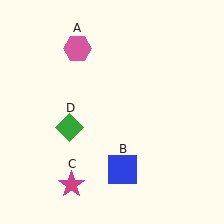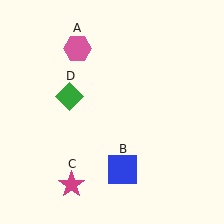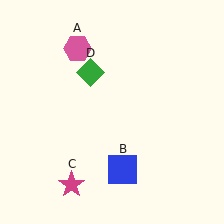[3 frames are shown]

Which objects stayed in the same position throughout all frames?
Pink hexagon (object A) and blue square (object B) and magenta star (object C) remained stationary.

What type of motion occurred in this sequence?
The green diamond (object D) rotated clockwise around the center of the scene.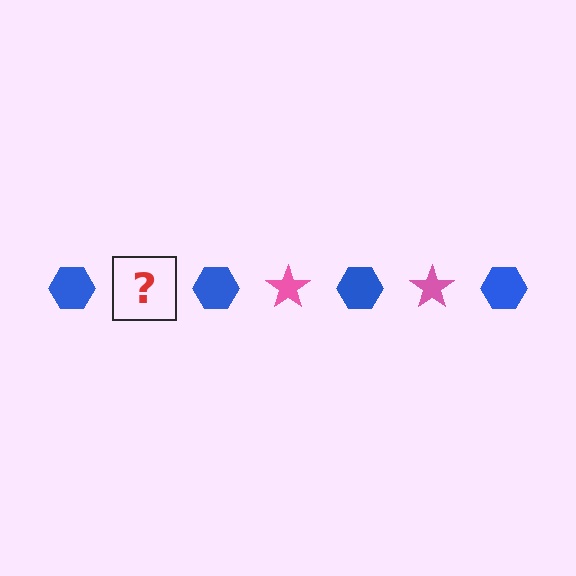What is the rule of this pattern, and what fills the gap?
The rule is that the pattern alternates between blue hexagon and pink star. The gap should be filled with a pink star.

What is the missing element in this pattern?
The missing element is a pink star.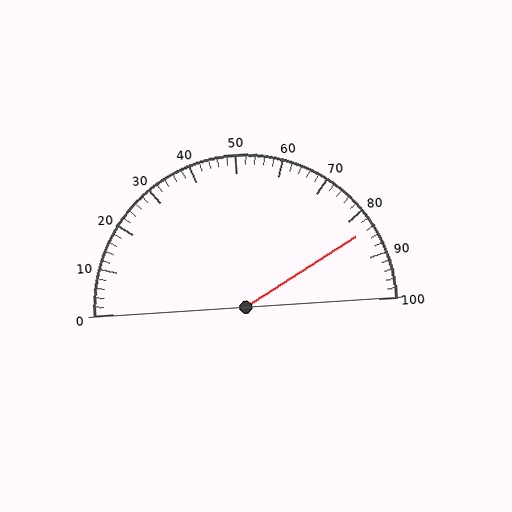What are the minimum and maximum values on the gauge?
The gauge ranges from 0 to 100.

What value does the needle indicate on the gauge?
The needle indicates approximately 84.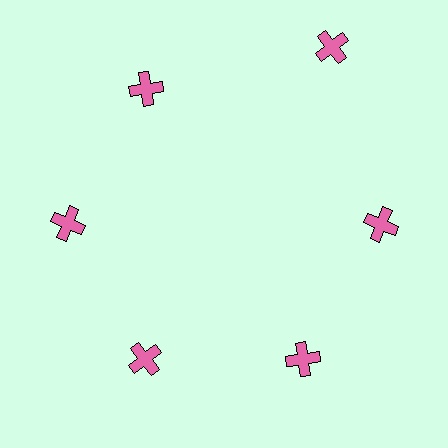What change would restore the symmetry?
The symmetry would be restored by moving it inward, back onto the ring so that all 6 crosses sit at equal angles and equal distance from the center.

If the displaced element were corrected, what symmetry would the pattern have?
It would have 6-fold rotational symmetry — the pattern would map onto itself every 60 degrees.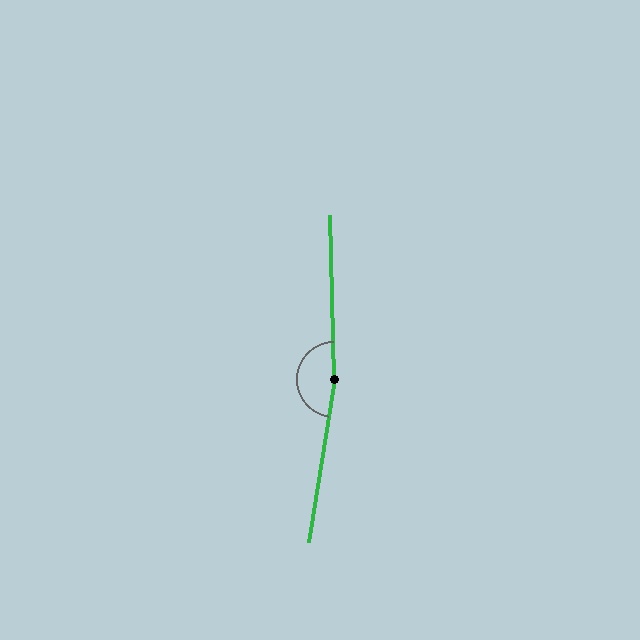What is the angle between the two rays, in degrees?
Approximately 170 degrees.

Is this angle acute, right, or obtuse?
It is obtuse.